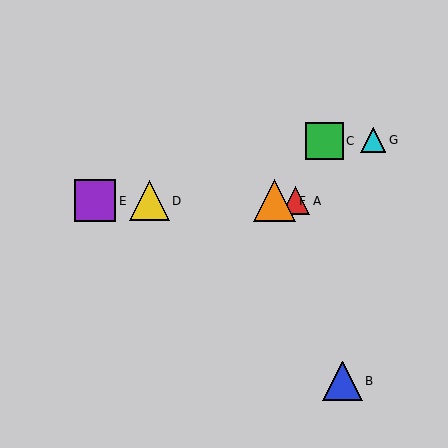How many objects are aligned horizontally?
4 objects (A, D, E, F) are aligned horizontally.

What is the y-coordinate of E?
Object E is at y≈201.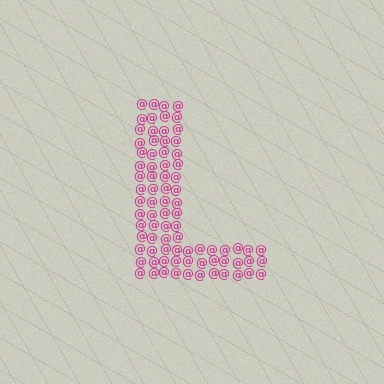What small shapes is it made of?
It is made of small at signs.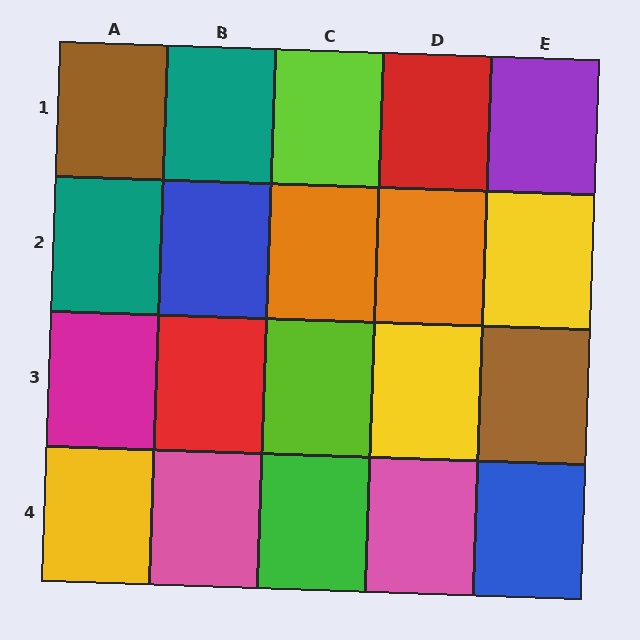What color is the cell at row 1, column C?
Lime.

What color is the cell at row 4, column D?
Pink.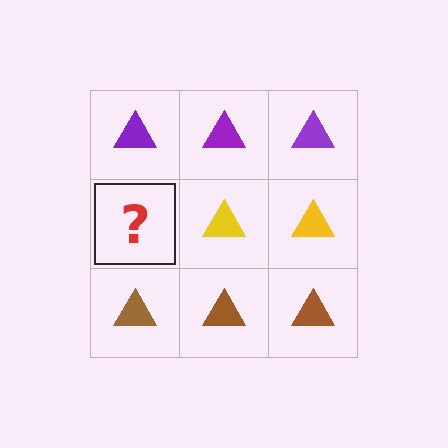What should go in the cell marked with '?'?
The missing cell should contain a yellow triangle.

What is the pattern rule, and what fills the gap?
The rule is that each row has a consistent color. The gap should be filled with a yellow triangle.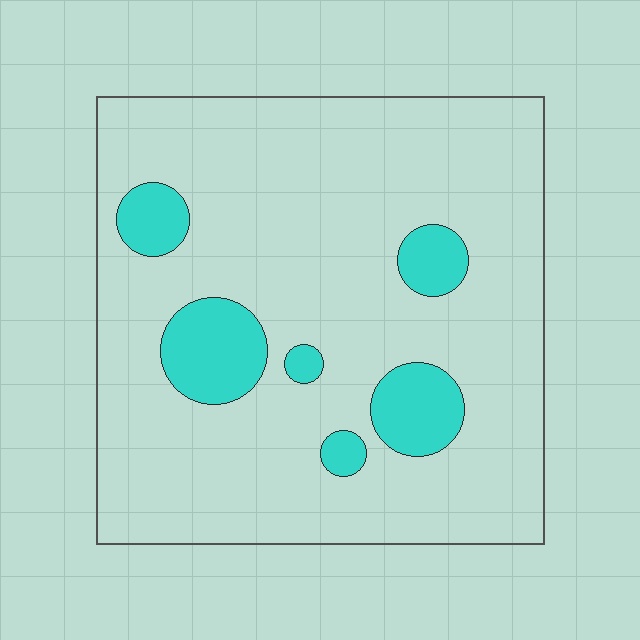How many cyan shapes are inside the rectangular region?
6.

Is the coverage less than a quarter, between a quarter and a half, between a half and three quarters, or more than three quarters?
Less than a quarter.